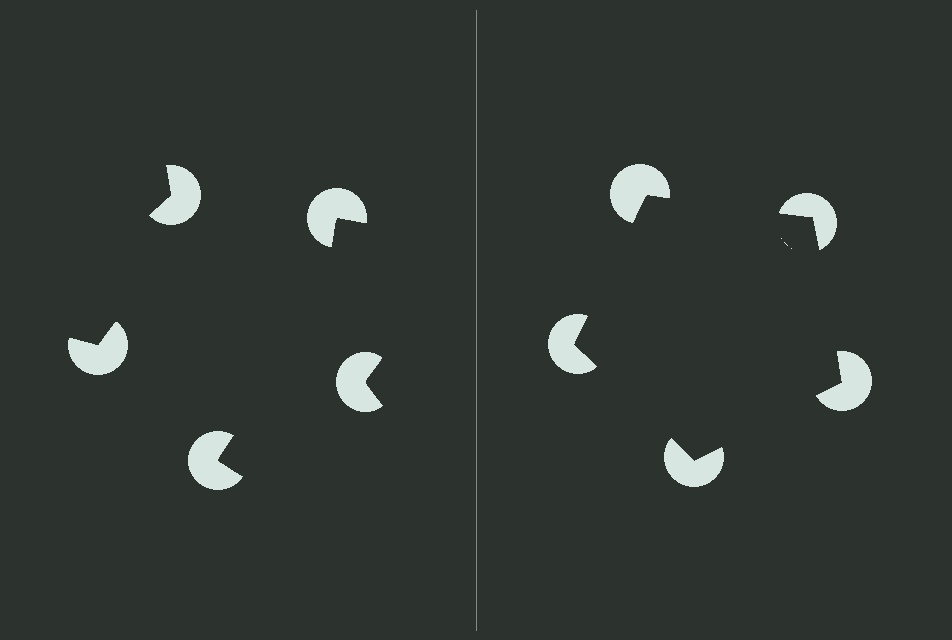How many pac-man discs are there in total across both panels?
10 — 5 on each side.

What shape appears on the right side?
An illusory pentagon.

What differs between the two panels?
The pac-man discs are positioned identically on both sides; only the wedge orientations differ. On the right they align to a pentagon; on the left they are misaligned.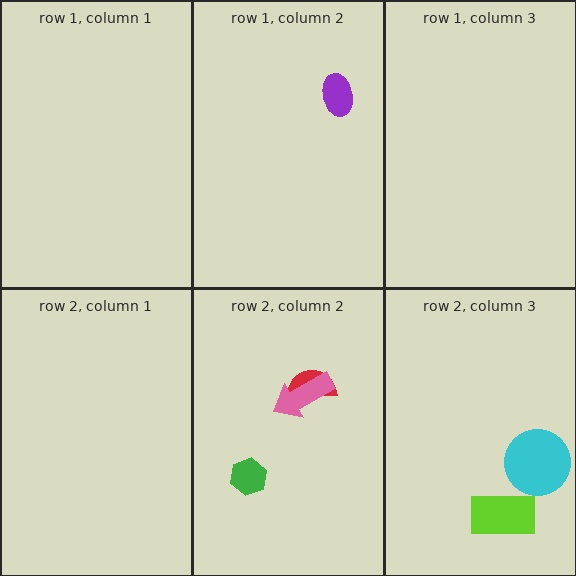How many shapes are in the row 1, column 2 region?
1.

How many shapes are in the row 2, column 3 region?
2.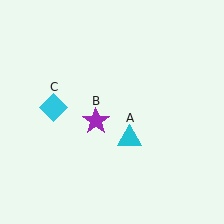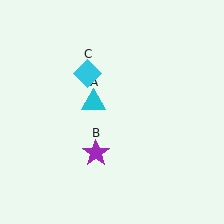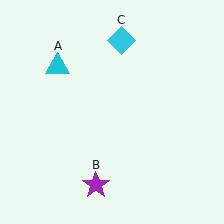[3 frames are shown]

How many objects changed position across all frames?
3 objects changed position: cyan triangle (object A), purple star (object B), cyan diamond (object C).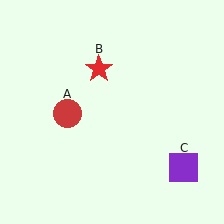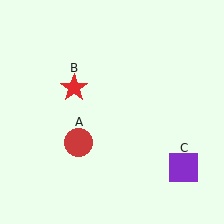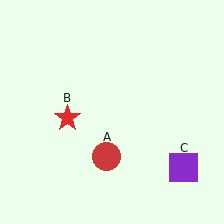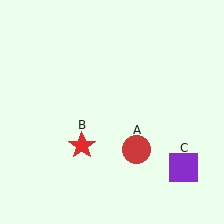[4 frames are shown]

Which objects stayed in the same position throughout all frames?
Purple square (object C) remained stationary.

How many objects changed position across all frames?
2 objects changed position: red circle (object A), red star (object B).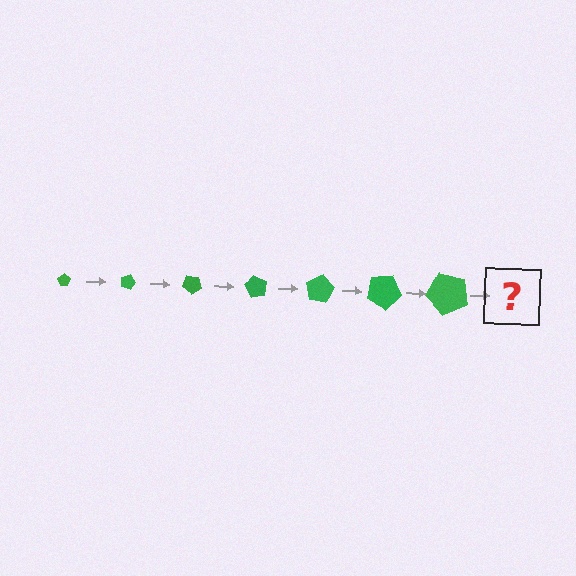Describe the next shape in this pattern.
It should be a pentagon, larger than the previous one and rotated 140 degrees from the start.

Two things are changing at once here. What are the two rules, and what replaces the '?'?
The two rules are that the pentagon grows larger each step and it rotates 20 degrees each step. The '?' should be a pentagon, larger than the previous one and rotated 140 degrees from the start.